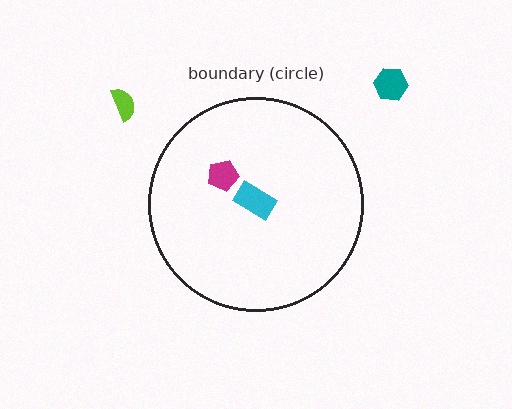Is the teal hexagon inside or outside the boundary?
Outside.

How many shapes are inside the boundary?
2 inside, 2 outside.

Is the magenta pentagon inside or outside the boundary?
Inside.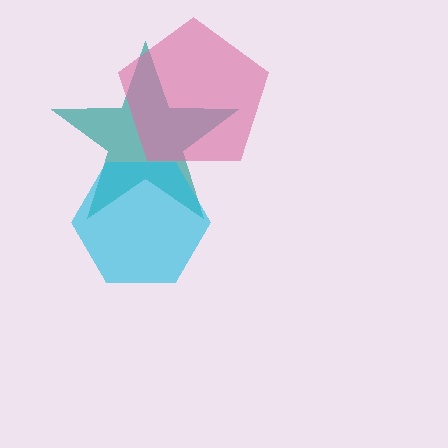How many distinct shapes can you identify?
There are 3 distinct shapes: a teal star, a cyan hexagon, a pink pentagon.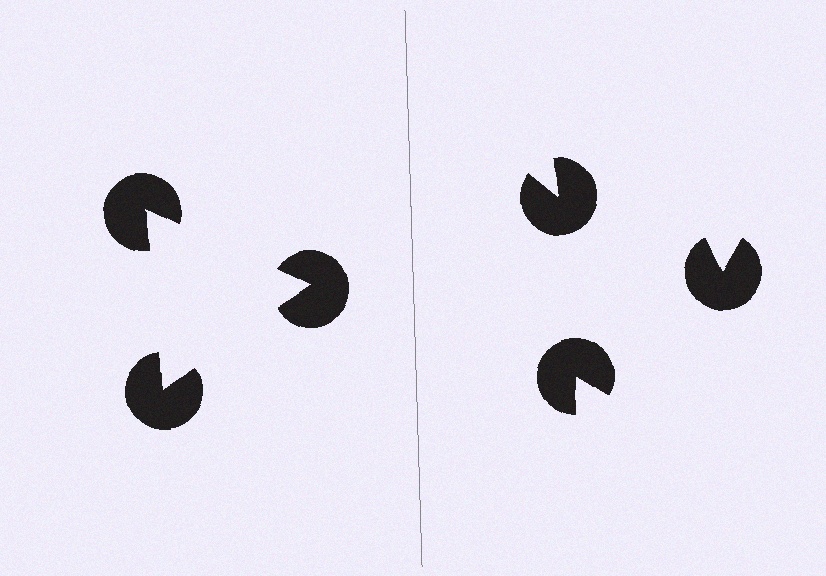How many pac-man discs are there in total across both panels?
6 — 3 on each side.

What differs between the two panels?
The pac-man discs are positioned identically on both sides; only the wedge orientations differ. On the left they align to a triangle; on the right they are misaligned.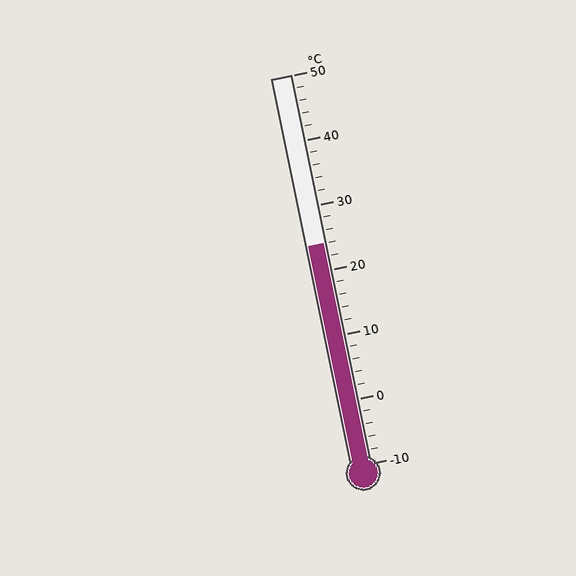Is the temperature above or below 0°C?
The temperature is above 0°C.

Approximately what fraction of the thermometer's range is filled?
The thermometer is filled to approximately 55% of its range.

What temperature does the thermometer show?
The thermometer shows approximately 24°C.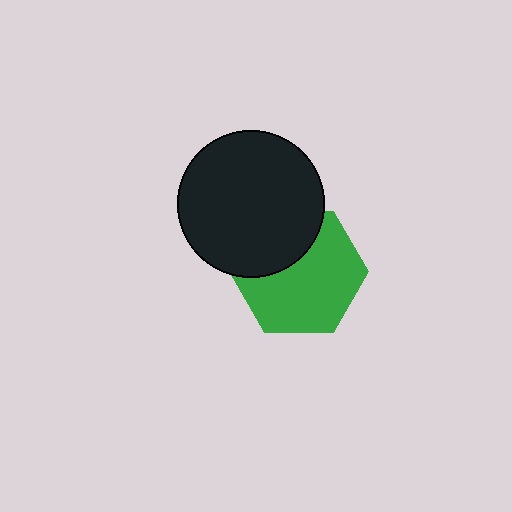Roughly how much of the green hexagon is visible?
Most of it is visible (roughly 68%).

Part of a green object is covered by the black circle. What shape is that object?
It is a hexagon.